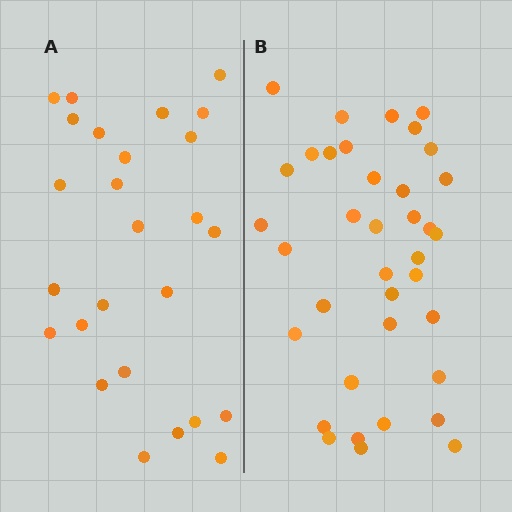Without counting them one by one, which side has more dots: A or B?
Region B (the right region) has more dots.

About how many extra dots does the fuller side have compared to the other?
Region B has roughly 12 or so more dots than region A.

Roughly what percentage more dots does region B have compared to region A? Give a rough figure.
About 40% more.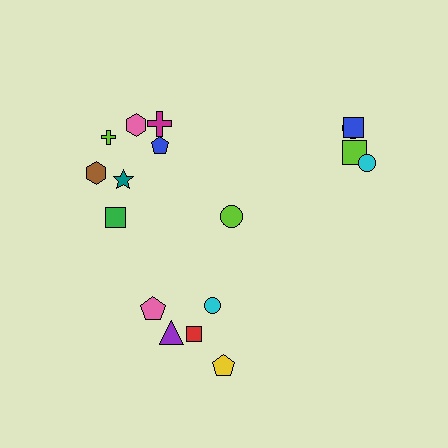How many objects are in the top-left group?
There are 7 objects.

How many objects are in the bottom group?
There are 6 objects.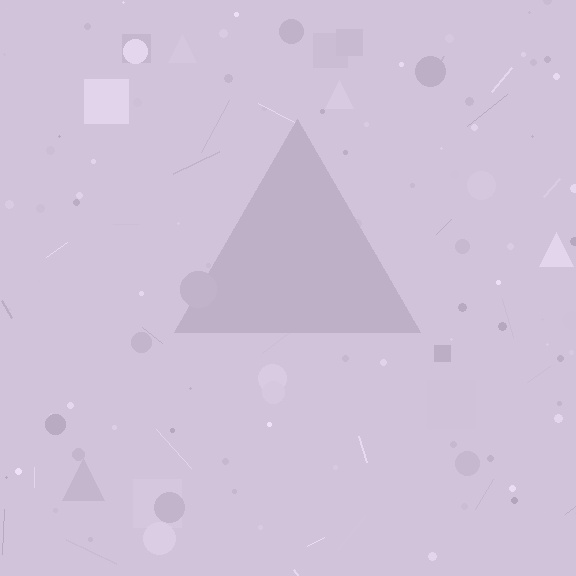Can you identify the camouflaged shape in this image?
The camouflaged shape is a triangle.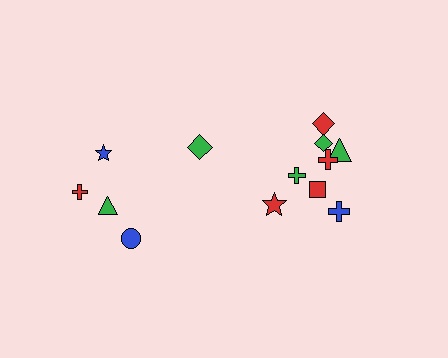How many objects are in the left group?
There are 5 objects.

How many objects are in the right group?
There are 8 objects.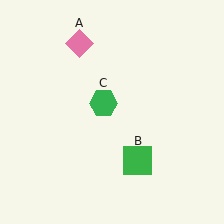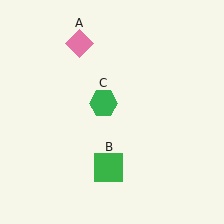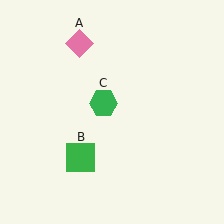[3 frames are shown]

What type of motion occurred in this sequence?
The green square (object B) rotated clockwise around the center of the scene.